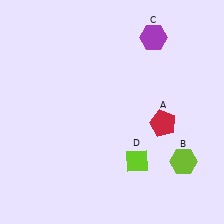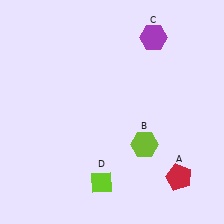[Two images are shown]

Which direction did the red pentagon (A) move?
The red pentagon (A) moved down.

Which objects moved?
The objects that moved are: the red pentagon (A), the lime hexagon (B), the lime diamond (D).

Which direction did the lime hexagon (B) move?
The lime hexagon (B) moved left.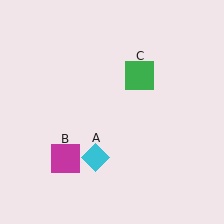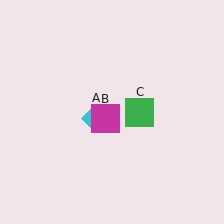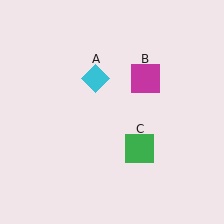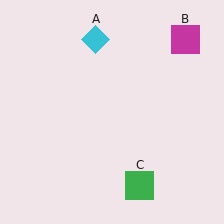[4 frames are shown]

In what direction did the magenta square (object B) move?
The magenta square (object B) moved up and to the right.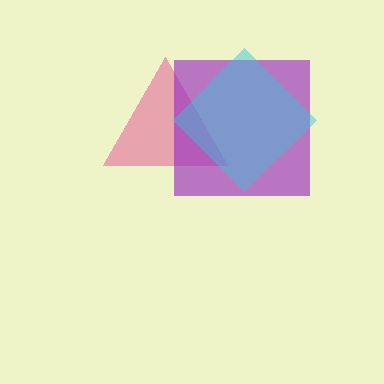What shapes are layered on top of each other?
The layered shapes are: a pink triangle, a purple square, a cyan diamond.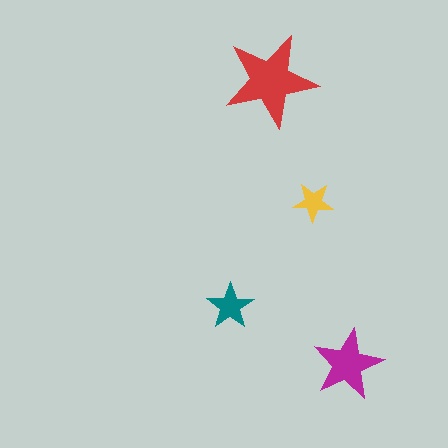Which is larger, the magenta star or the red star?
The red one.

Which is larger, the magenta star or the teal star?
The magenta one.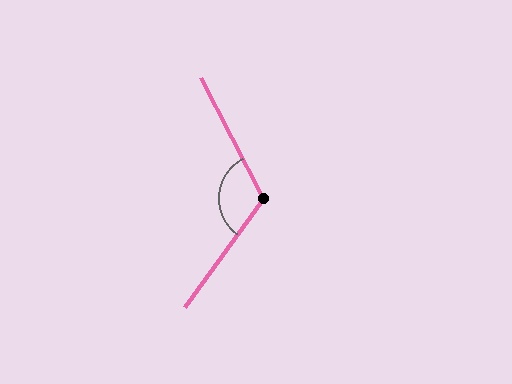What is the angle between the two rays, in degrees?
Approximately 117 degrees.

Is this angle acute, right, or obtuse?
It is obtuse.